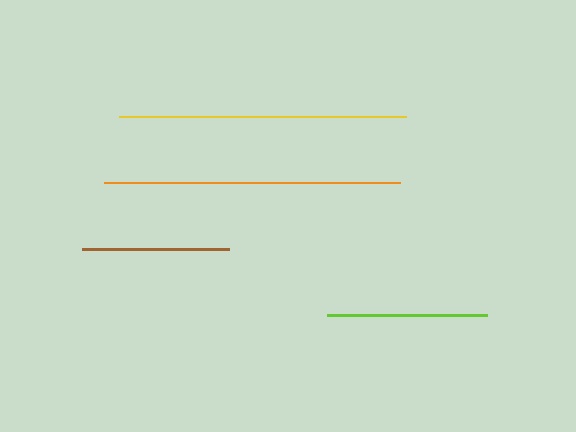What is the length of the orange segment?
The orange segment is approximately 296 pixels long.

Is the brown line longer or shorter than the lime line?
The lime line is longer than the brown line.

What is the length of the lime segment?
The lime segment is approximately 160 pixels long.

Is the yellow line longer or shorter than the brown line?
The yellow line is longer than the brown line.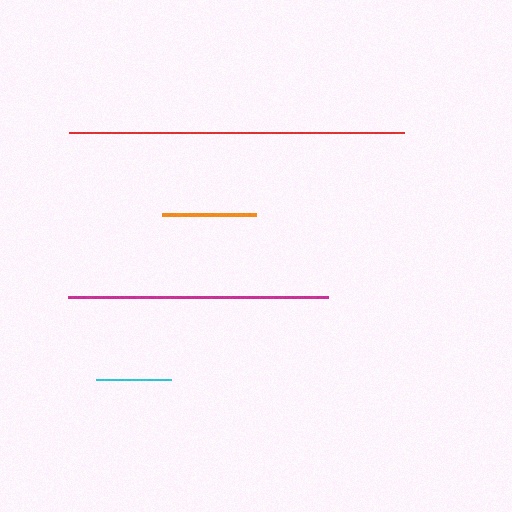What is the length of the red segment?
The red segment is approximately 335 pixels long.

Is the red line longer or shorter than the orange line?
The red line is longer than the orange line.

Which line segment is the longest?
The red line is the longest at approximately 335 pixels.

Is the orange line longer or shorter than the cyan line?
The orange line is longer than the cyan line.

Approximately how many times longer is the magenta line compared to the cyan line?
The magenta line is approximately 3.4 times the length of the cyan line.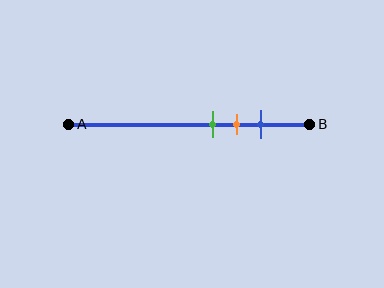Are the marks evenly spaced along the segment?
Yes, the marks are approximately evenly spaced.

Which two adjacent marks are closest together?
The green and orange marks are the closest adjacent pair.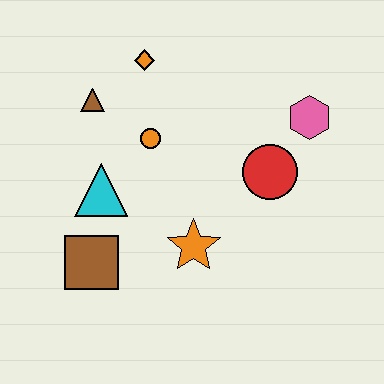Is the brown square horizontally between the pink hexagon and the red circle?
No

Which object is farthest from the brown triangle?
The pink hexagon is farthest from the brown triangle.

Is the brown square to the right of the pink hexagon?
No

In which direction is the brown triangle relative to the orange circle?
The brown triangle is to the left of the orange circle.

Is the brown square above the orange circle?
No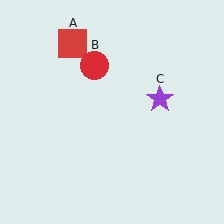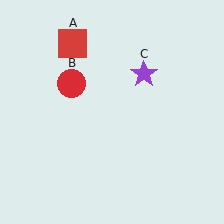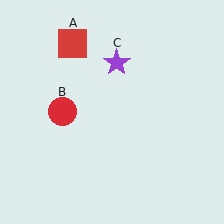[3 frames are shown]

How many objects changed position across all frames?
2 objects changed position: red circle (object B), purple star (object C).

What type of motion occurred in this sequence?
The red circle (object B), purple star (object C) rotated counterclockwise around the center of the scene.